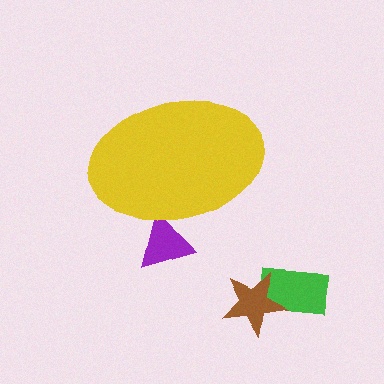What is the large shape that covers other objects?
A yellow ellipse.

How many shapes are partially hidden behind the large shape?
1 shape is partially hidden.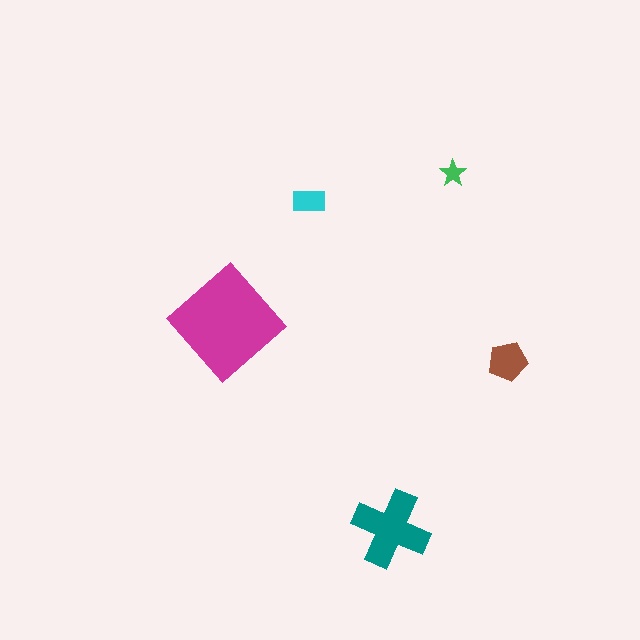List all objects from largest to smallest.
The magenta diamond, the teal cross, the brown pentagon, the cyan rectangle, the green star.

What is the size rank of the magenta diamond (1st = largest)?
1st.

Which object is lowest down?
The teal cross is bottommost.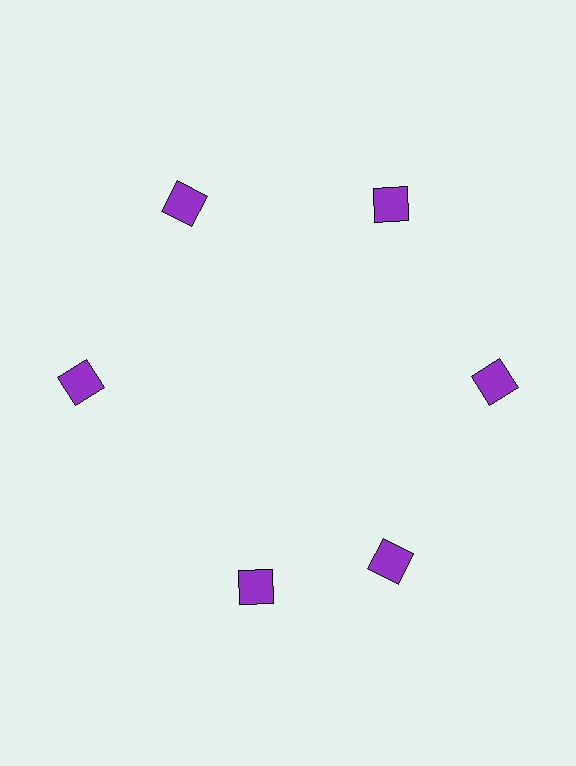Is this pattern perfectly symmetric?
No. The 6 purple squares are arranged in a ring, but one element near the 7 o'clock position is rotated out of alignment along the ring, breaking the 6-fold rotational symmetry.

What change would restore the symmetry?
The symmetry would be restored by rotating it back into even spacing with its neighbors so that all 6 squares sit at equal angles and equal distance from the center.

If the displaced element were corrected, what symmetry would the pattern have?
It would have 6-fold rotational symmetry — the pattern would map onto itself every 60 degrees.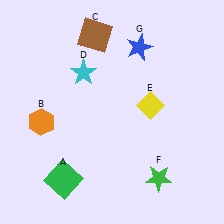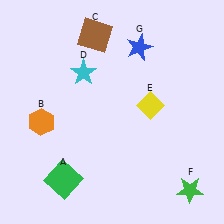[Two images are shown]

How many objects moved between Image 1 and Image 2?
1 object moved between the two images.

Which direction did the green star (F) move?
The green star (F) moved right.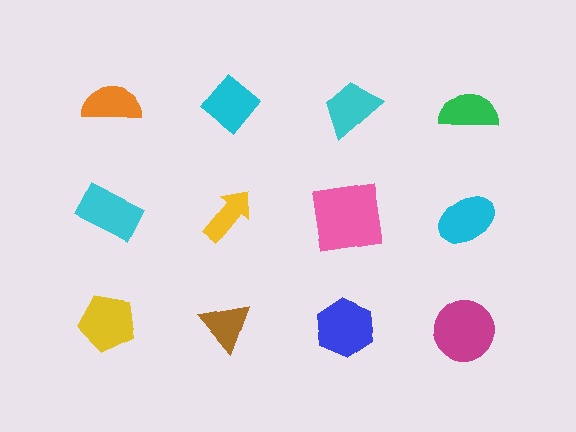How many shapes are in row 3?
4 shapes.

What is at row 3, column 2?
A brown triangle.